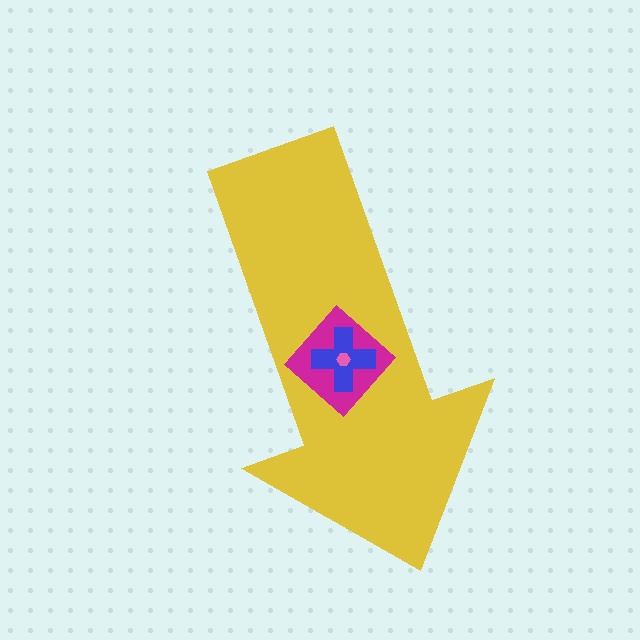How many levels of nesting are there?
4.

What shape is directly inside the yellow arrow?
The magenta diamond.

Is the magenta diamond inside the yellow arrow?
Yes.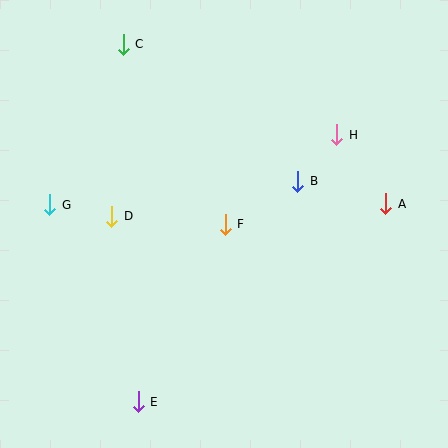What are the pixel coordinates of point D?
Point D is at (112, 216).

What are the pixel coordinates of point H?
Point H is at (337, 135).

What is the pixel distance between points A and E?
The distance between A and E is 317 pixels.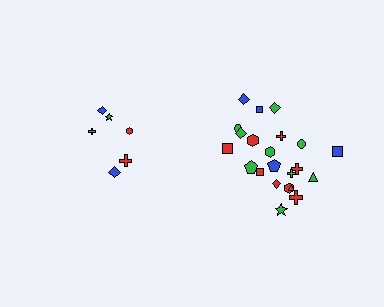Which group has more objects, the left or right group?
The right group.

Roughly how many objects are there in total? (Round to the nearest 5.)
Roughly 30 objects in total.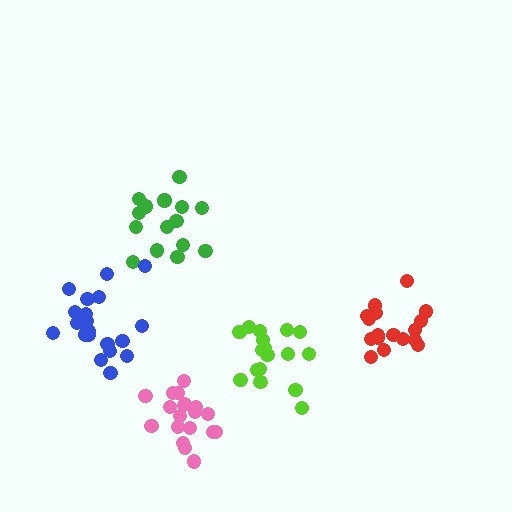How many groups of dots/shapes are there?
There are 5 groups.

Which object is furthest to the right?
The red cluster is rightmost.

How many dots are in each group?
Group 1: 15 dots, Group 2: 18 dots, Group 3: 21 dots, Group 4: 17 dots, Group 5: 19 dots (90 total).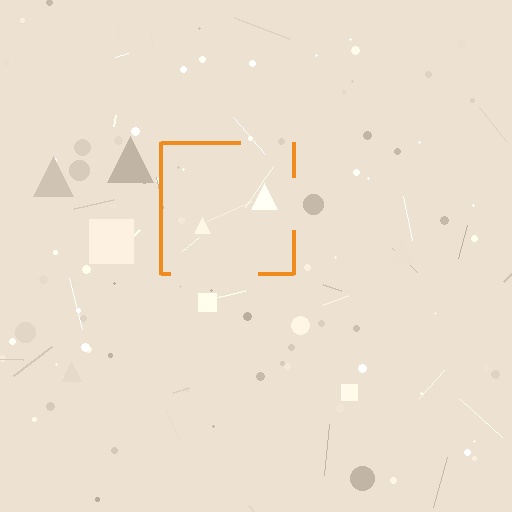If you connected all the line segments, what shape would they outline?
They would outline a square.